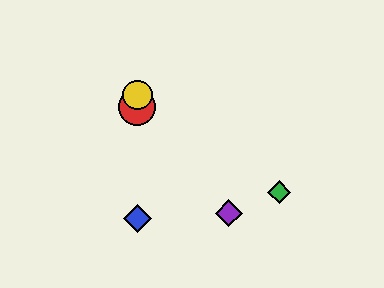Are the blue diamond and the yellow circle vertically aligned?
Yes, both are at x≈137.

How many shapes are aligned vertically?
3 shapes (the red circle, the blue diamond, the yellow circle) are aligned vertically.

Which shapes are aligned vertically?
The red circle, the blue diamond, the yellow circle are aligned vertically.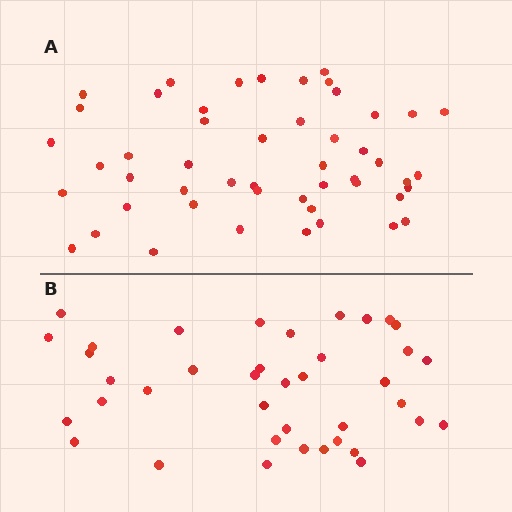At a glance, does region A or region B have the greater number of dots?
Region A (the top region) has more dots.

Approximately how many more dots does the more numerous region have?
Region A has roughly 12 or so more dots than region B.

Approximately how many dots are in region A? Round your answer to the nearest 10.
About 50 dots.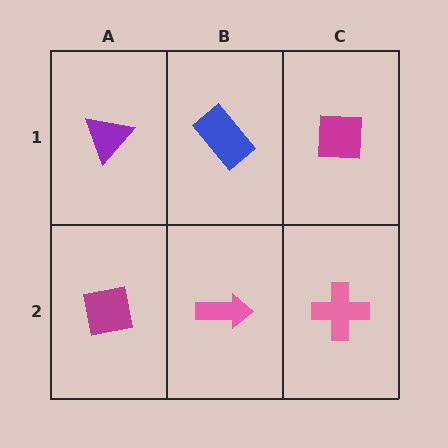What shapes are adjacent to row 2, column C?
A magenta square (row 1, column C), a pink arrow (row 2, column B).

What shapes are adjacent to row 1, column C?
A pink cross (row 2, column C), a blue rectangle (row 1, column B).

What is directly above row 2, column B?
A blue rectangle.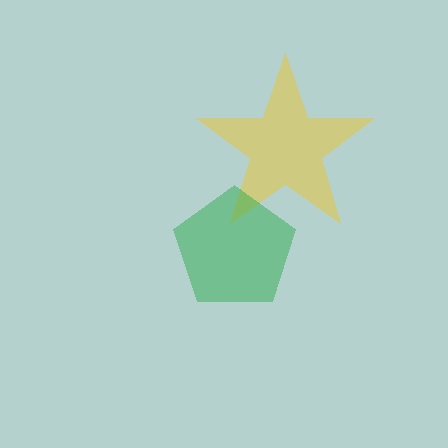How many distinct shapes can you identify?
There are 2 distinct shapes: a yellow star, a green pentagon.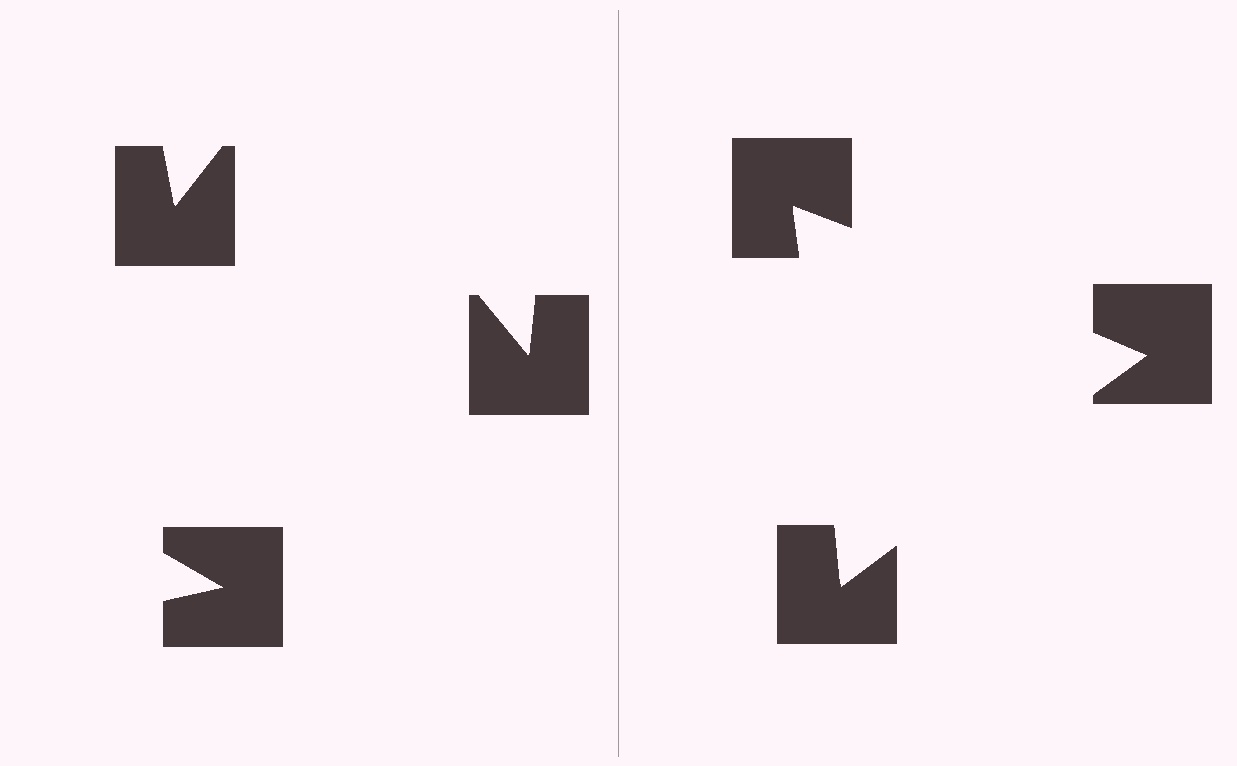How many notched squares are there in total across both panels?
6 — 3 on each side.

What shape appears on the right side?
An illusory triangle.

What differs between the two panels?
The notched squares are positioned identically on both sides; only the wedge orientations differ. On the right they align to a triangle; on the left they are misaligned.